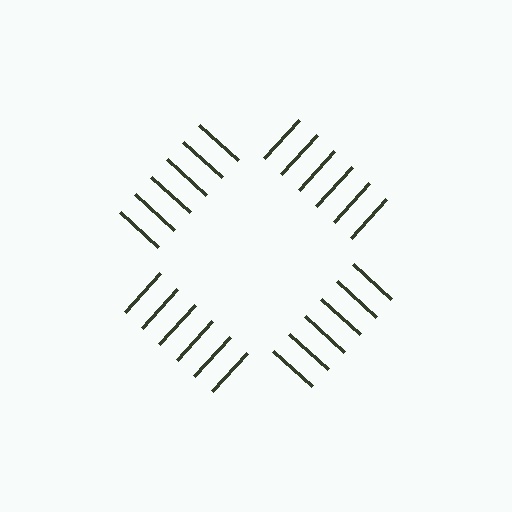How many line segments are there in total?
24 — 6 along each of the 4 edges.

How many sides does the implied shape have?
4 sides — the line-ends trace a square.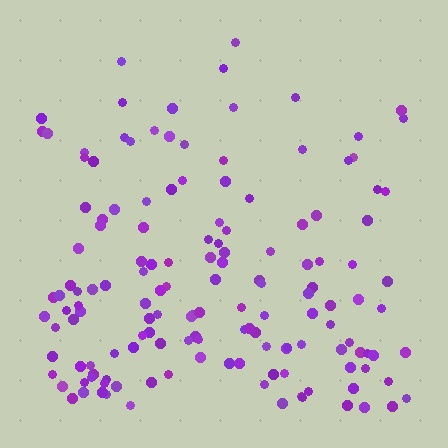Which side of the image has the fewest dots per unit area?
The top.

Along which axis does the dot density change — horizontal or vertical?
Vertical.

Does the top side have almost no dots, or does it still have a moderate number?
Still a moderate number, just noticeably fewer than the bottom.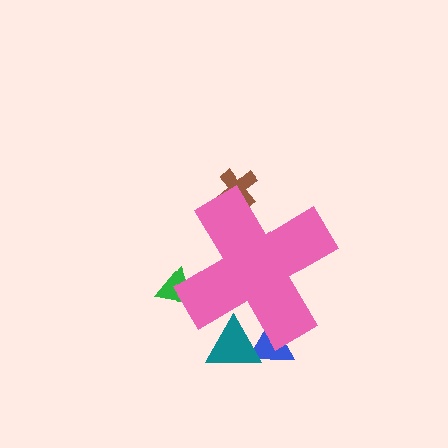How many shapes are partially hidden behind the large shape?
4 shapes are partially hidden.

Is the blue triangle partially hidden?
Yes, the blue triangle is partially hidden behind the pink cross.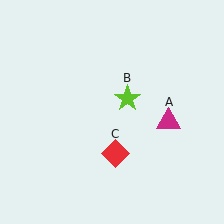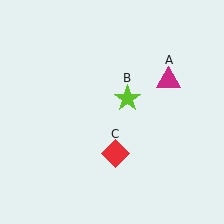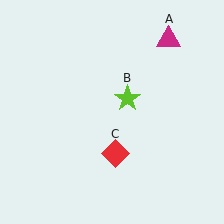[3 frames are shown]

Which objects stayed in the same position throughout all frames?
Lime star (object B) and red diamond (object C) remained stationary.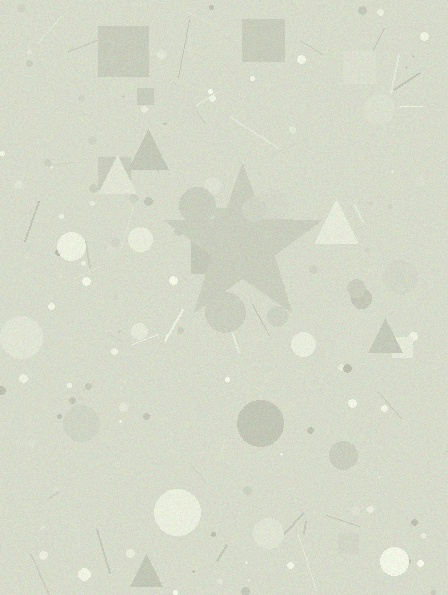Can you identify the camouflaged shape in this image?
The camouflaged shape is a star.